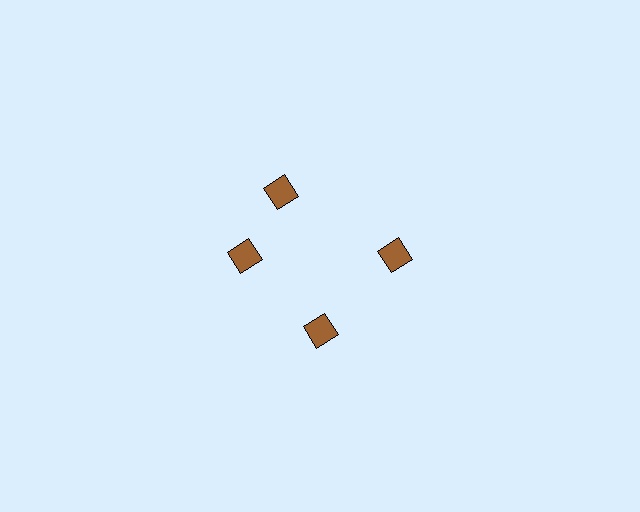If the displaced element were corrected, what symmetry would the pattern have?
It would have 4-fold rotational symmetry — the pattern would map onto itself every 90 degrees.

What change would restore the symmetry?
The symmetry would be restored by rotating it back into even spacing with its neighbors so that all 4 diamonds sit at equal angles and equal distance from the center.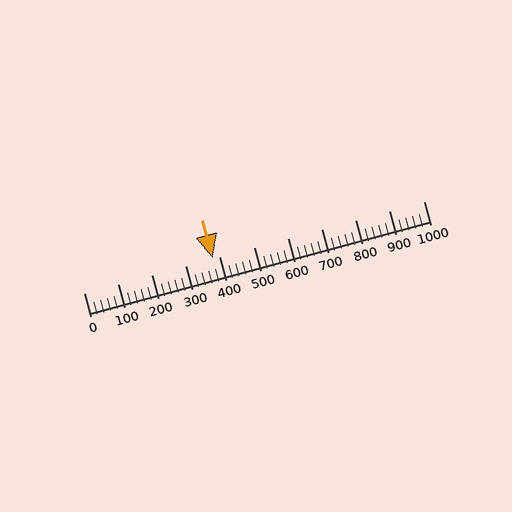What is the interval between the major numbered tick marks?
The major tick marks are spaced 100 units apart.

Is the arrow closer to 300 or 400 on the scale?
The arrow is closer to 400.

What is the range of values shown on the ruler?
The ruler shows values from 0 to 1000.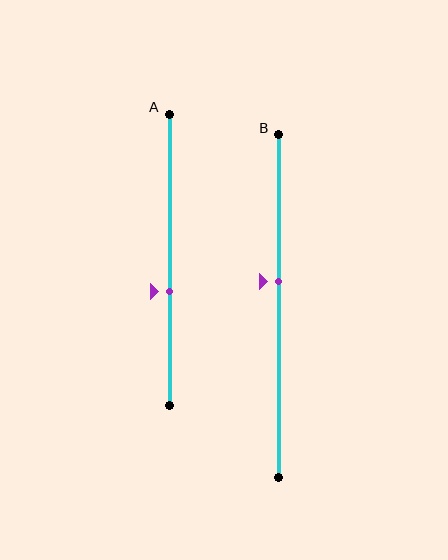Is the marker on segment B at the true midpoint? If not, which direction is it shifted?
No, the marker on segment B is shifted upward by about 7% of the segment length.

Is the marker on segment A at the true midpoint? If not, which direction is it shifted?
No, the marker on segment A is shifted downward by about 11% of the segment length.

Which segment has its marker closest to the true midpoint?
Segment B has its marker closest to the true midpoint.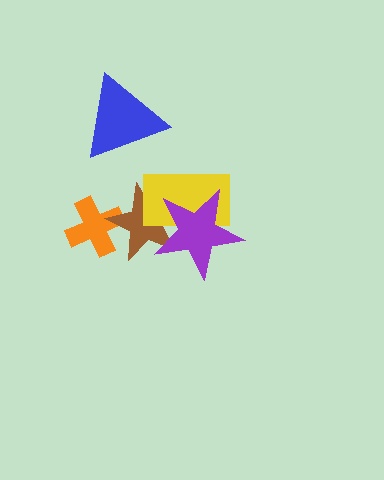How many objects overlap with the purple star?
2 objects overlap with the purple star.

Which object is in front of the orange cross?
The brown star is in front of the orange cross.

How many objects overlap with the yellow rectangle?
2 objects overlap with the yellow rectangle.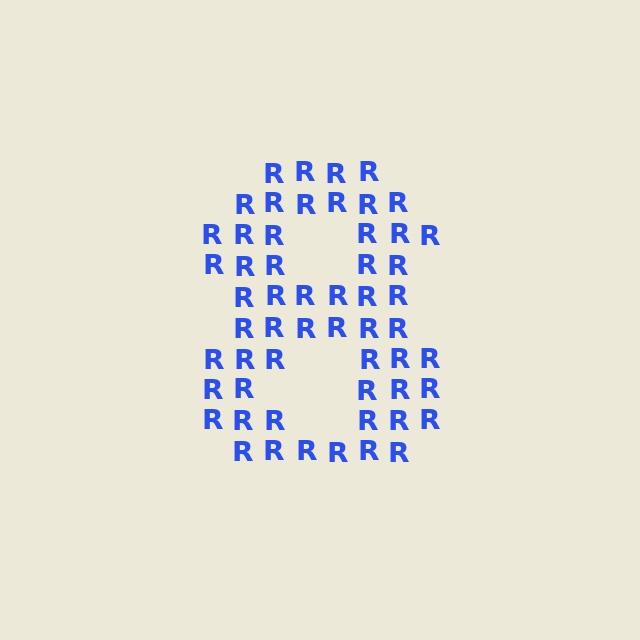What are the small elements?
The small elements are letter R's.